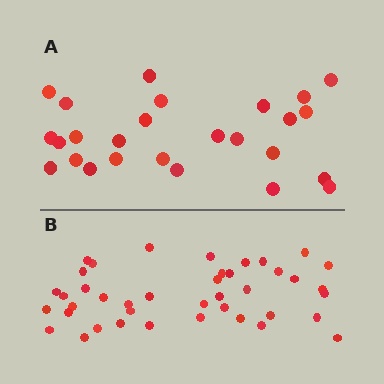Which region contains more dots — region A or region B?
Region B (the bottom region) has more dots.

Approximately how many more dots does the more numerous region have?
Region B has approximately 15 more dots than region A.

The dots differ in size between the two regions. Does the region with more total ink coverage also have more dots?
No. Region A has more total ink coverage because its dots are larger, but region B actually contains more individual dots. Total area can be misleading — the number of items is what matters here.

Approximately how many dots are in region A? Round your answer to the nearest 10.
About 30 dots. (The exact count is 26, which rounds to 30.)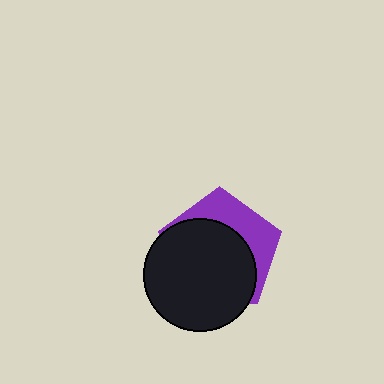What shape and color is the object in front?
The object in front is a black circle.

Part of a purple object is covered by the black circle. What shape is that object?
It is a pentagon.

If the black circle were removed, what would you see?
You would see the complete purple pentagon.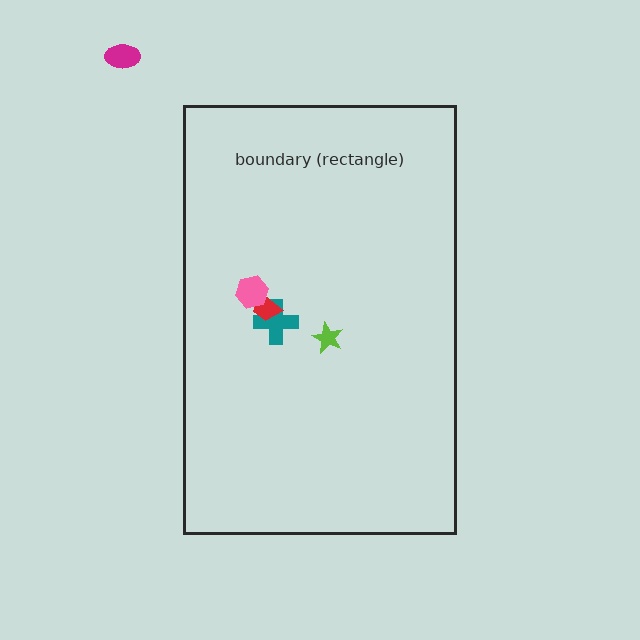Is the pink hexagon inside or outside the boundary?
Inside.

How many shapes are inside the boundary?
4 inside, 1 outside.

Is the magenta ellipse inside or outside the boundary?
Outside.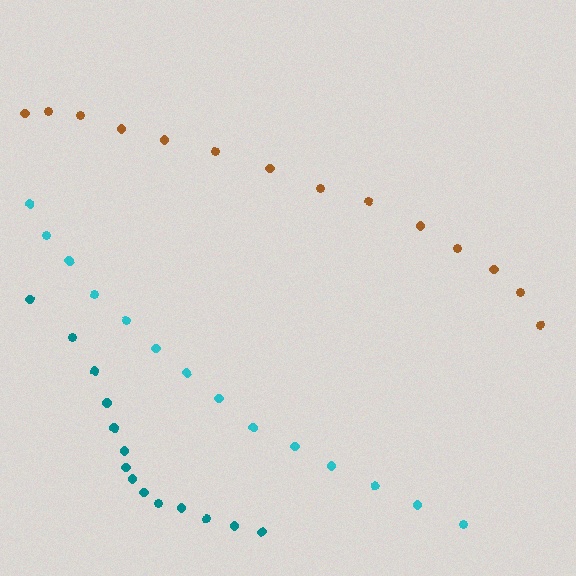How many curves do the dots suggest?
There are 3 distinct paths.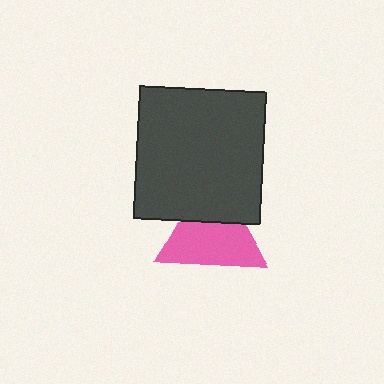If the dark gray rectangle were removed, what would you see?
You would see the complete pink triangle.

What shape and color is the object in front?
The object in front is a dark gray rectangle.